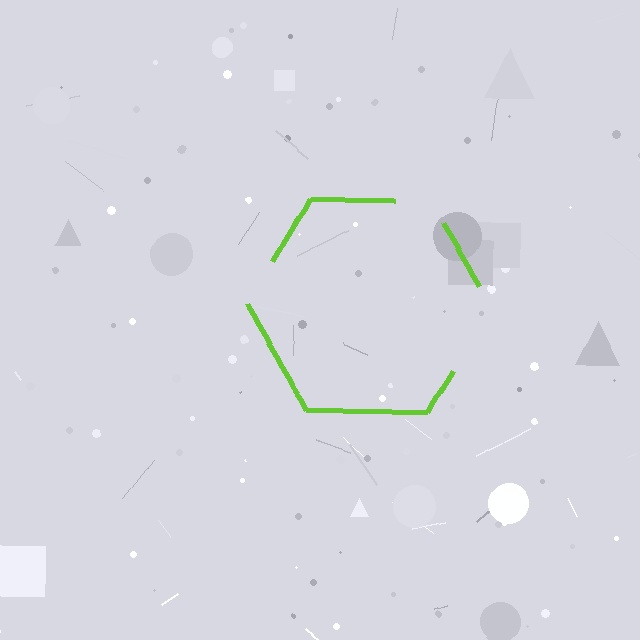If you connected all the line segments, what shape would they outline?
They would outline a hexagon.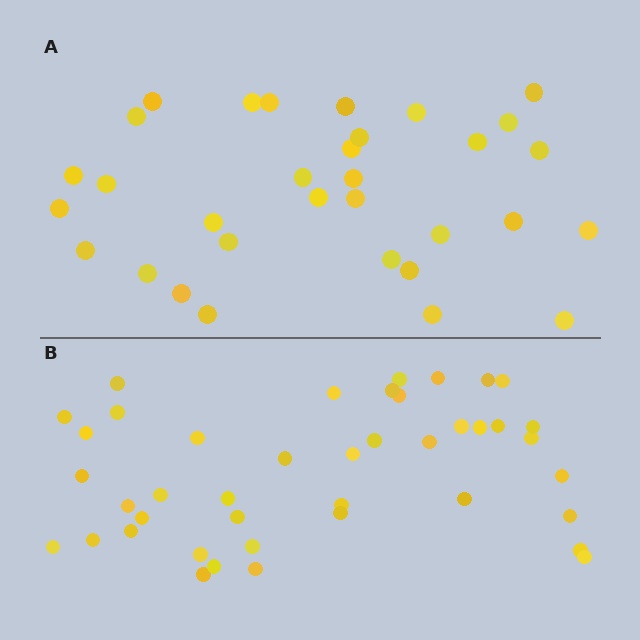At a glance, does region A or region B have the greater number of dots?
Region B (the bottom region) has more dots.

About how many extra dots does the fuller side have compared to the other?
Region B has roughly 10 or so more dots than region A.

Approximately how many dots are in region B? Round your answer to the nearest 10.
About 40 dots. (The exact count is 42, which rounds to 40.)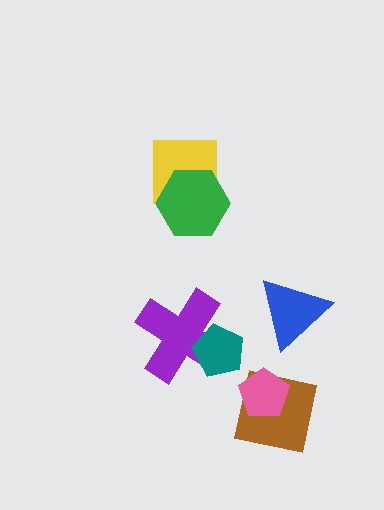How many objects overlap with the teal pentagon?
1 object overlaps with the teal pentagon.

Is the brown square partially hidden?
Yes, it is partially covered by another shape.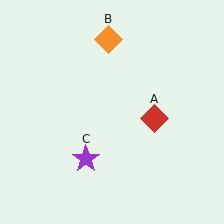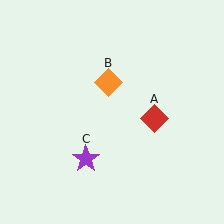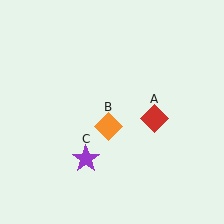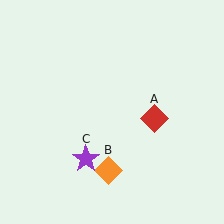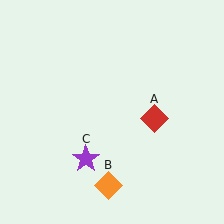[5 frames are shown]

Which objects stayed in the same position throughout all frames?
Red diamond (object A) and purple star (object C) remained stationary.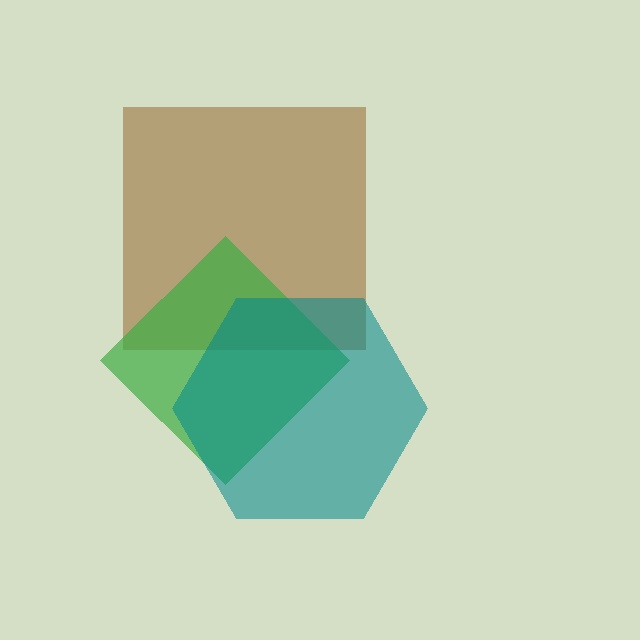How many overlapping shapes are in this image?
There are 3 overlapping shapes in the image.